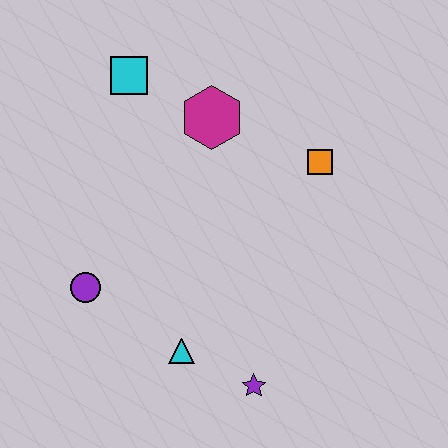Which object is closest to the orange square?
The magenta hexagon is closest to the orange square.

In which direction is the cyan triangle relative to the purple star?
The cyan triangle is to the left of the purple star.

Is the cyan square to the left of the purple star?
Yes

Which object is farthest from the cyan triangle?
The cyan square is farthest from the cyan triangle.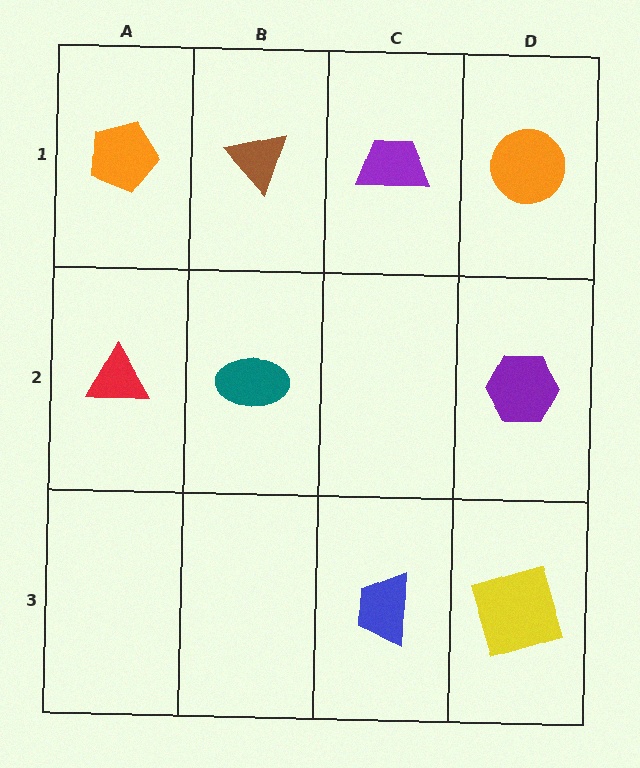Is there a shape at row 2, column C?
No, that cell is empty.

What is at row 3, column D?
A yellow square.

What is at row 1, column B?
A brown triangle.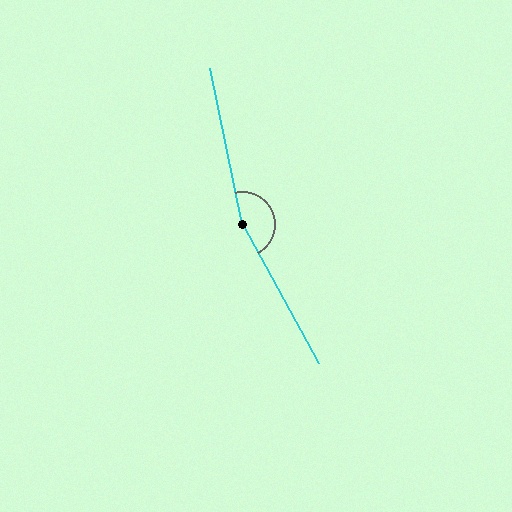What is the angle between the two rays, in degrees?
Approximately 163 degrees.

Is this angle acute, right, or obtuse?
It is obtuse.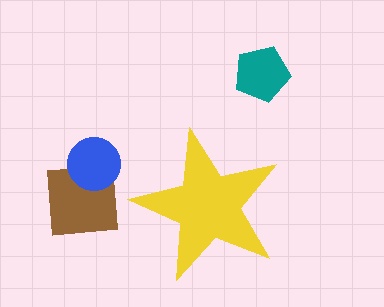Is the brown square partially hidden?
No, the brown square is fully visible.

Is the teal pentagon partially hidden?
No, the teal pentagon is fully visible.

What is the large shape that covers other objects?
A yellow star.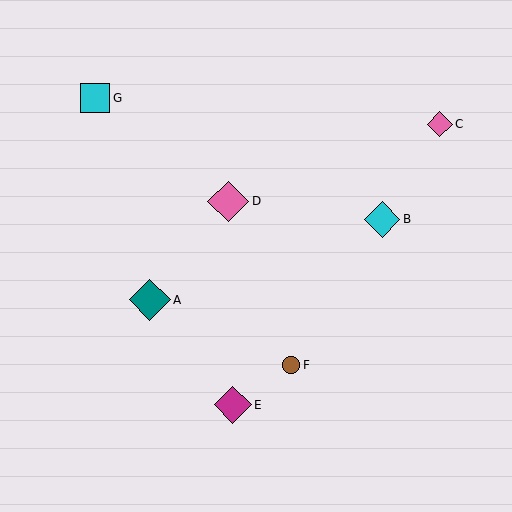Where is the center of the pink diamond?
The center of the pink diamond is at (228, 201).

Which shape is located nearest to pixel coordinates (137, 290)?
The teal diamond (labeled A) at (150, 300) is nearest to that location.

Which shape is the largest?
The teal diamond (labeled A) is the largest.